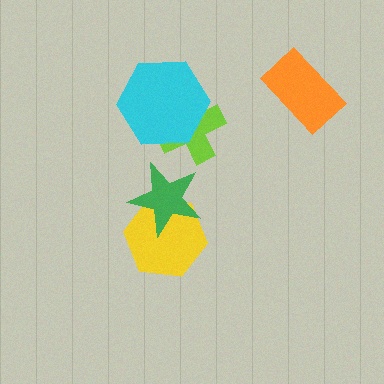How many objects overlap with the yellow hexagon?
1 object overlaps with the yellow hexagon.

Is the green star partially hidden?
No, no other shape covers it.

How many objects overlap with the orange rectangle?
0 objects overlap with the orange rectangle.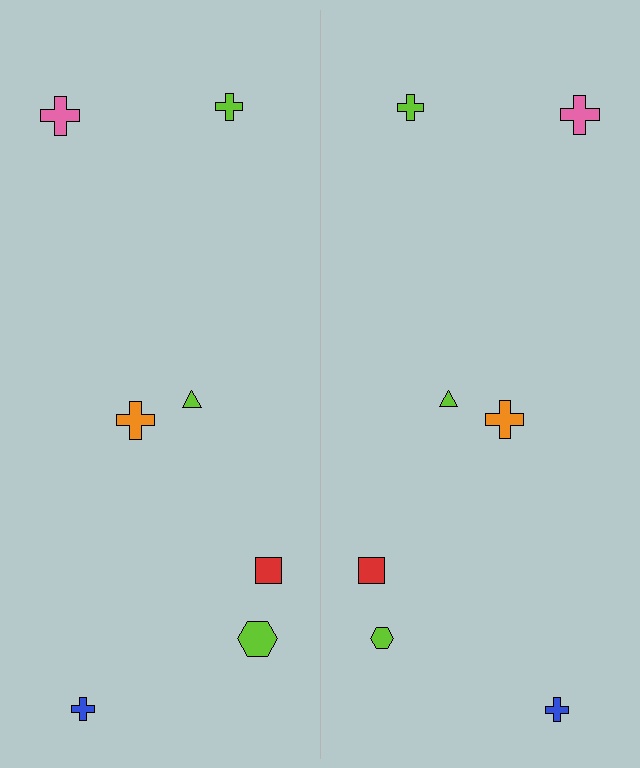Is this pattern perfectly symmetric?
No, the pattern is not perfectly symmetric. The lime hexagon on the right side has a different size than its mirror counterpart.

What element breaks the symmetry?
The lime hexagon on the right side has a different size than its mirror counterpart.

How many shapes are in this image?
There are 14 shapes in this image.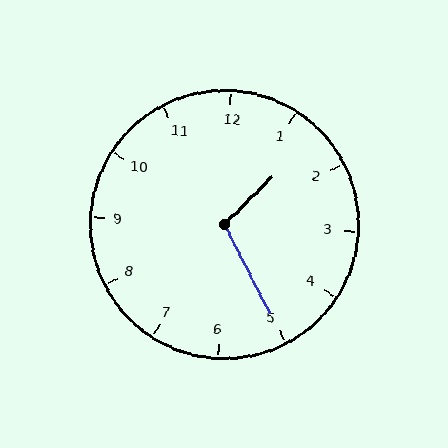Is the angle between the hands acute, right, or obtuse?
It is obtuse.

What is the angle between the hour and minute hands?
Approximately 108 degrees.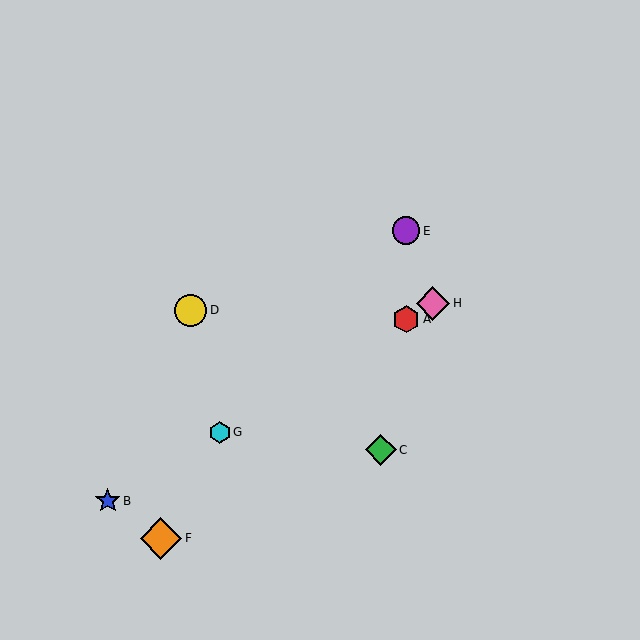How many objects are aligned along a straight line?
4 objects (A, B, G, H) are aligned along a straight line.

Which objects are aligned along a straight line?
Objects A, B, G, H are aligned along a straight line.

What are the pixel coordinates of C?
Object C is at (381, 450).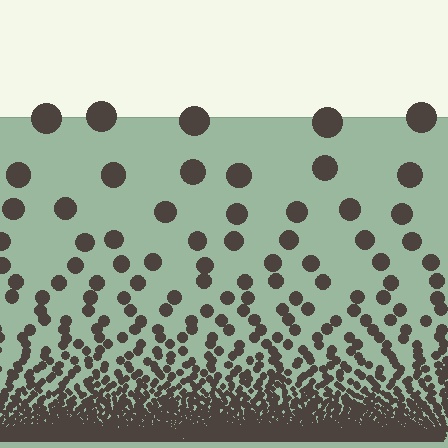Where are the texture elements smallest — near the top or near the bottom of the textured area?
Near the bottom.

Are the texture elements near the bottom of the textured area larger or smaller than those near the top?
Smaller. The gradient is inverted — elements near the bottom are smaller and denser.